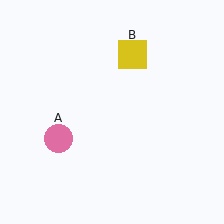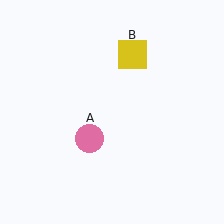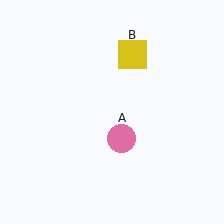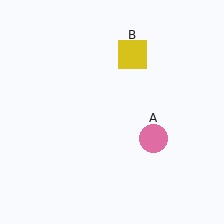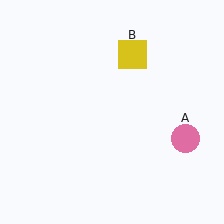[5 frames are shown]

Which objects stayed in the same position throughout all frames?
Yellow square (object B) remained stationary.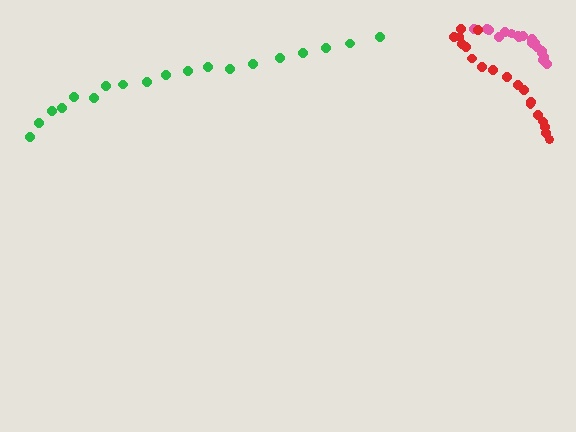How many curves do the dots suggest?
There are 3 distinct paths.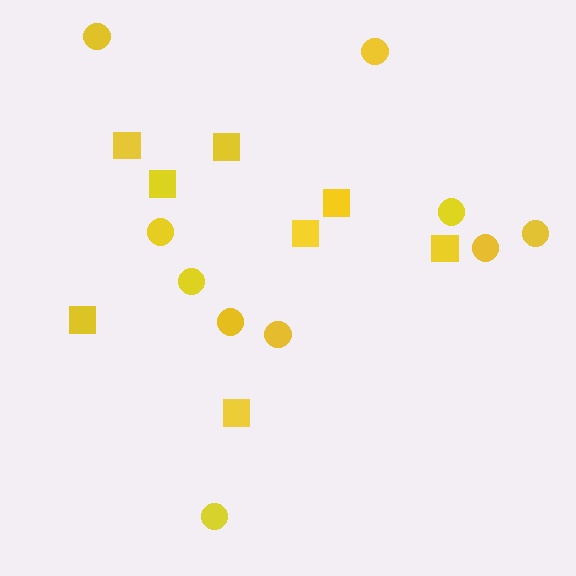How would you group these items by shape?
There are 2 groups: one group of circles (10) and one group of squares (8).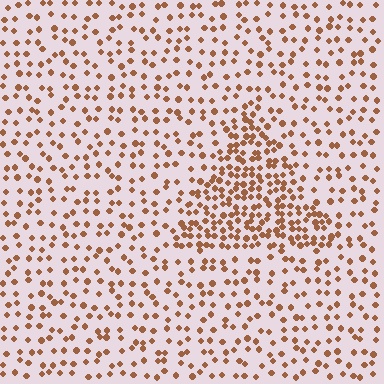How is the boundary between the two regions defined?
The boundary is defined by a change in element density (approximately 2.2x ratio). All elements are the same color, size, and shape.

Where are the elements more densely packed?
The elements are more densely packed inside the triangle boundary.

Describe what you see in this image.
The image contains small brown elements arranged at two different densities. A triangle-shaped region is visible where the elements are more densely packed than the surrounding area.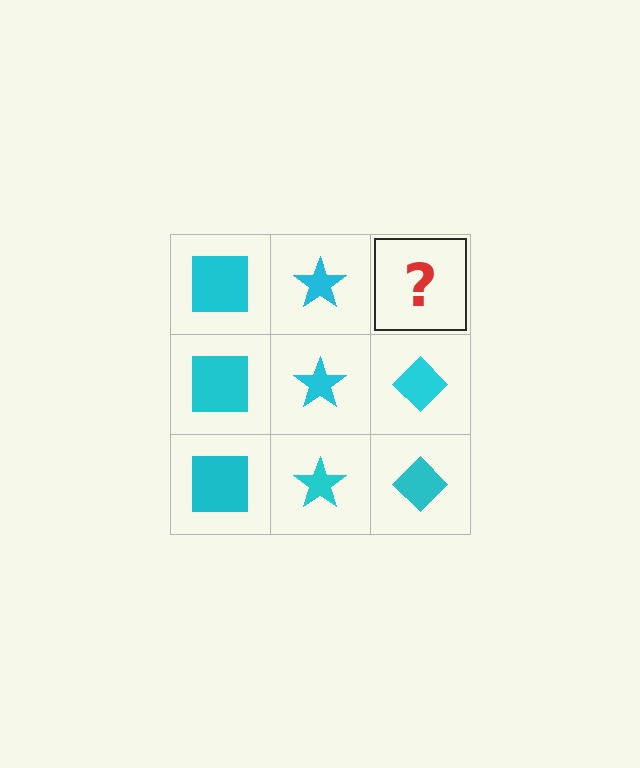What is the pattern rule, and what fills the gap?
The rule is that each column has a consistent shape. The gap should be filled with a cyan diamond.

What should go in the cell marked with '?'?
The missing cell should contain a cyan diamond.